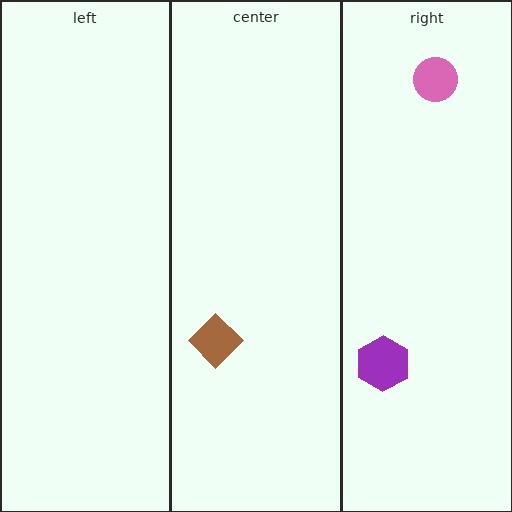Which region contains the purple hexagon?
The right region.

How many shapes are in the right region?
2.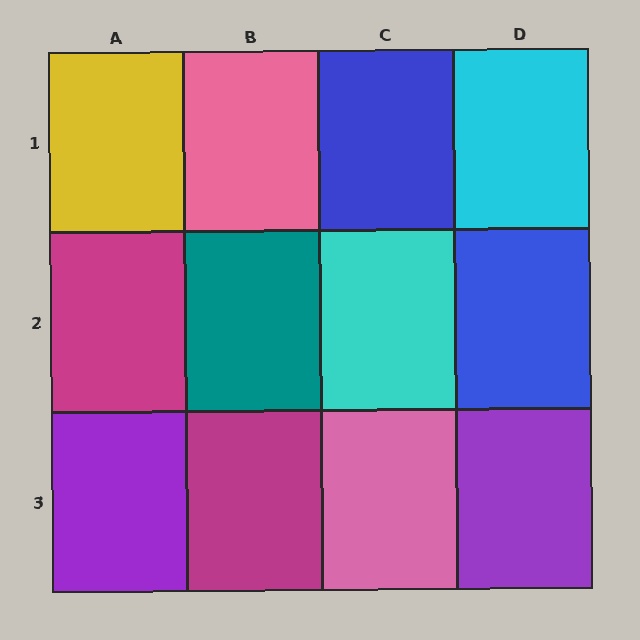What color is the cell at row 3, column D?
Purple.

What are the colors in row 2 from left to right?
Magenta, teal, cyan, blue.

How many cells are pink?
2 cells are pink.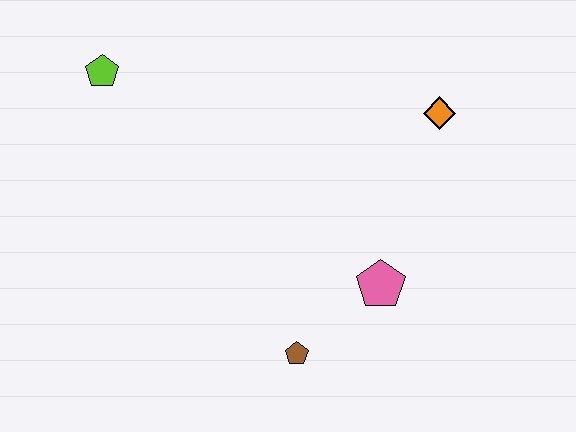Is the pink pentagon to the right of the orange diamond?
No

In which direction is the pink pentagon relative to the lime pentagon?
The pink pentagon is to the right of the lime pentagon.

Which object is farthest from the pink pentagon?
The lime pentagon is farthest from the pink pentagon.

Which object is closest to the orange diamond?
The pink pentagon is closest to the orange diamond.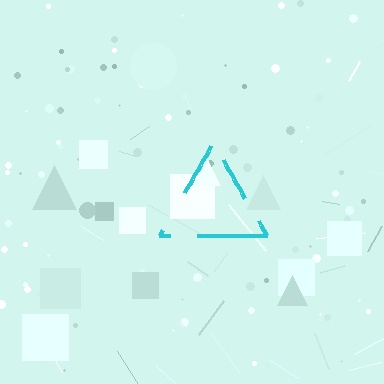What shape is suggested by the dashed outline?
The dashed outline suggests a triangle.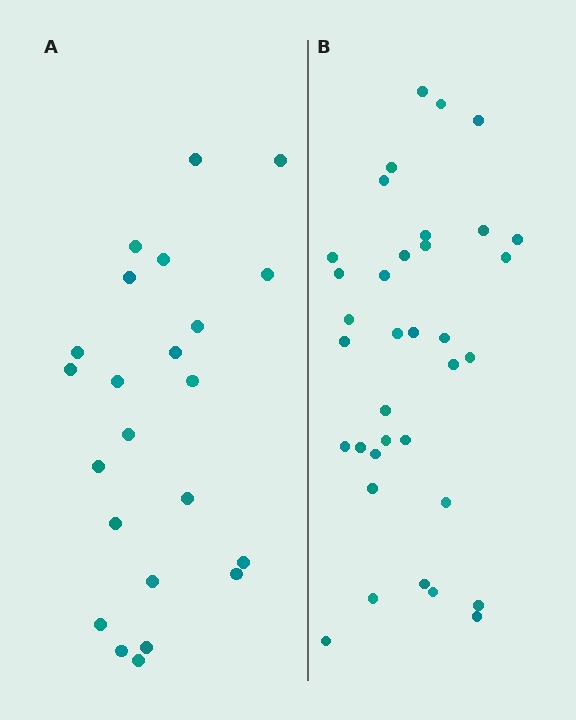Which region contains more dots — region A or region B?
Region B (the right region) has more dots.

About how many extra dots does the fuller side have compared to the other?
Region B has roughly 12 or so more dots than region A.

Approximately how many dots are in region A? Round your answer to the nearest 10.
About 20 dots. (The exact count is 23, which rounds to 20.)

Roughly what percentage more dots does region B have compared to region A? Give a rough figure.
About 50% more.